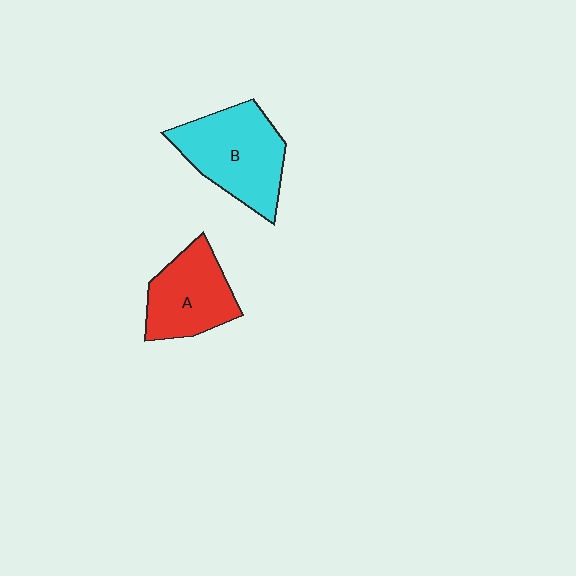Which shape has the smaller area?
Shape A (red).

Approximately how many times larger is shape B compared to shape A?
Approximately 1.3 times.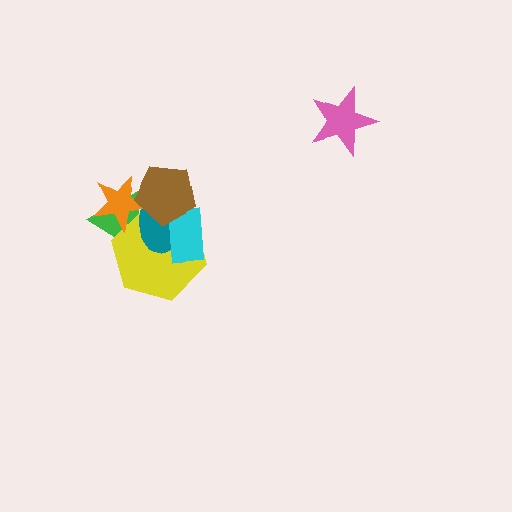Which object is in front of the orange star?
The brown pentagon is in front of the orange star.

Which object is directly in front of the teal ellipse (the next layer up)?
The cyan rectangle is directly in front of the teal ellipse.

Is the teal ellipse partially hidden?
Yes, it is partially covered by another shape.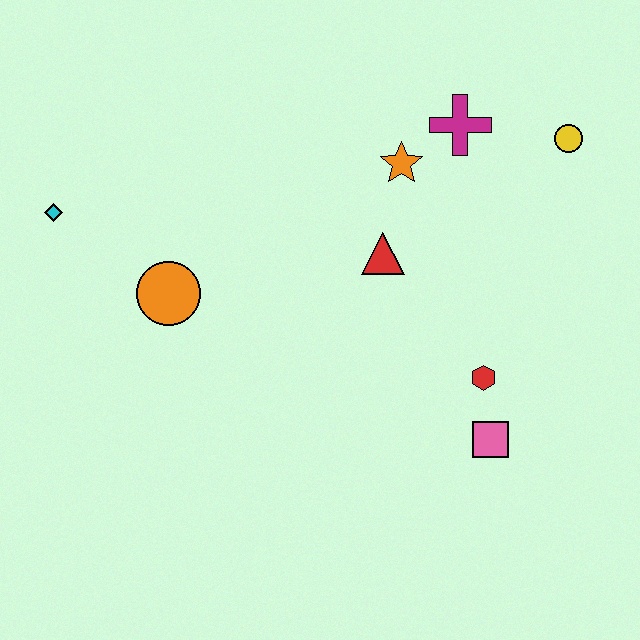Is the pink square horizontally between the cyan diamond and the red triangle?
No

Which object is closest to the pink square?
The red hexagon is closest to the pink square.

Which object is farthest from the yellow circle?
The cyan diamond is farthest from the yellow circle.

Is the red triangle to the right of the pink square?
No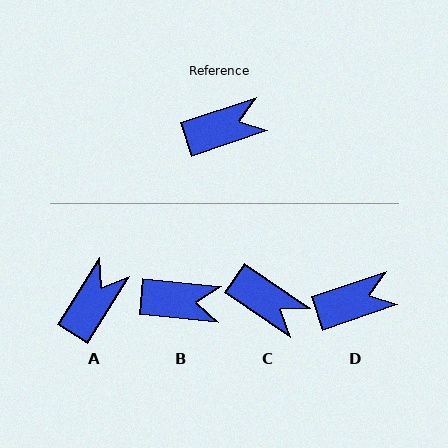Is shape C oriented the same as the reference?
No, it is off by about 53 degrees.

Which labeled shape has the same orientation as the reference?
D.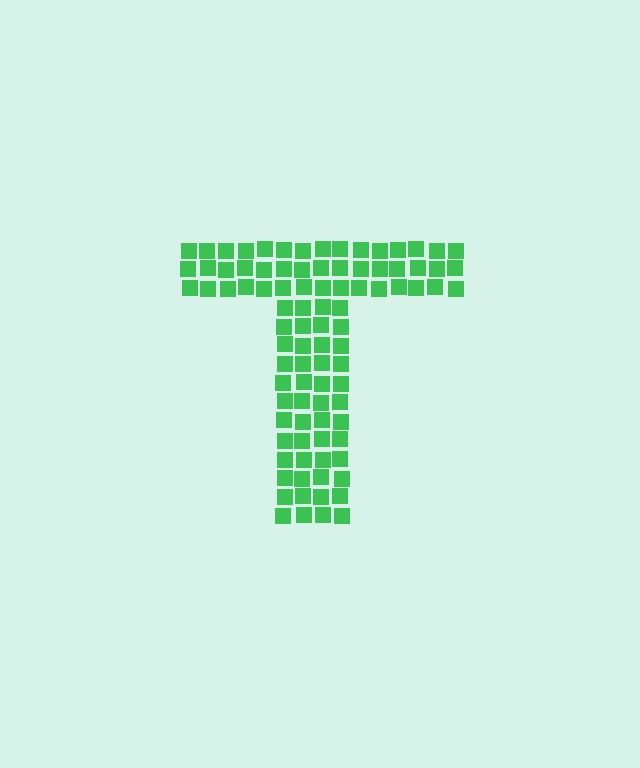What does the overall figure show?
The overall figure shows the letter T.